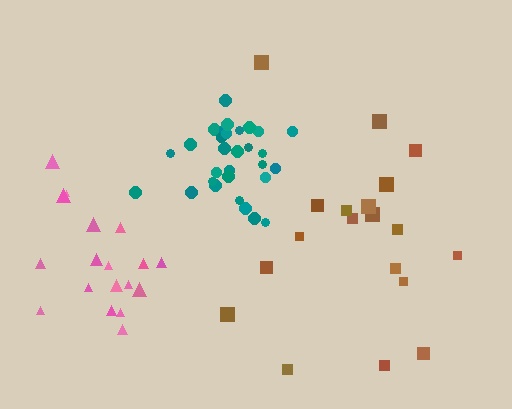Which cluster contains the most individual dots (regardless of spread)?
Teal (30).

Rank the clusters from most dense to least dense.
teal, pink, brown.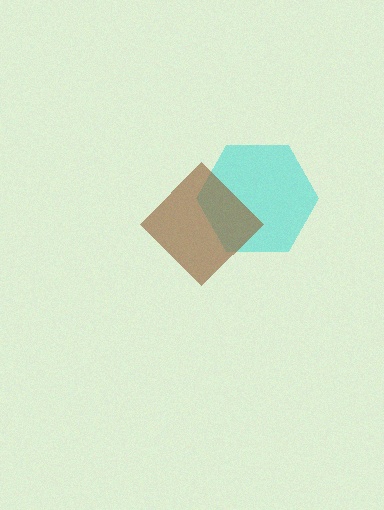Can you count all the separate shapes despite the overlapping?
Yes, there are 2 separate shapes.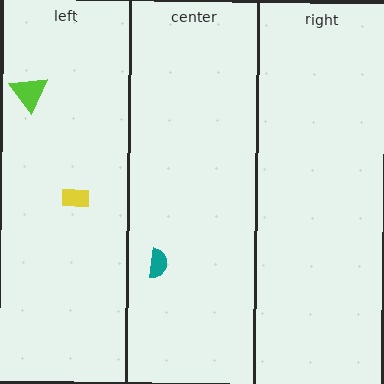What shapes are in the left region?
The lime triangle, the yellow rectangle.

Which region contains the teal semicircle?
The center region.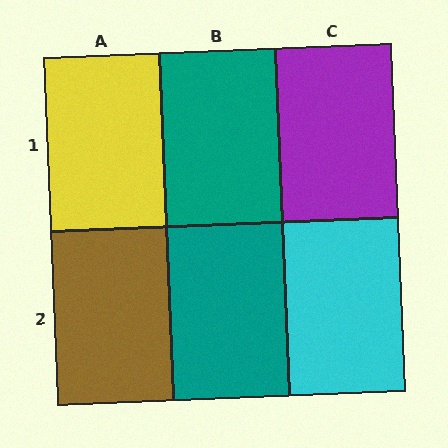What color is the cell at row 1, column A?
Yellow.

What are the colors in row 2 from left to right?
Brown, teal, cyan.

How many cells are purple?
1 cell is purple.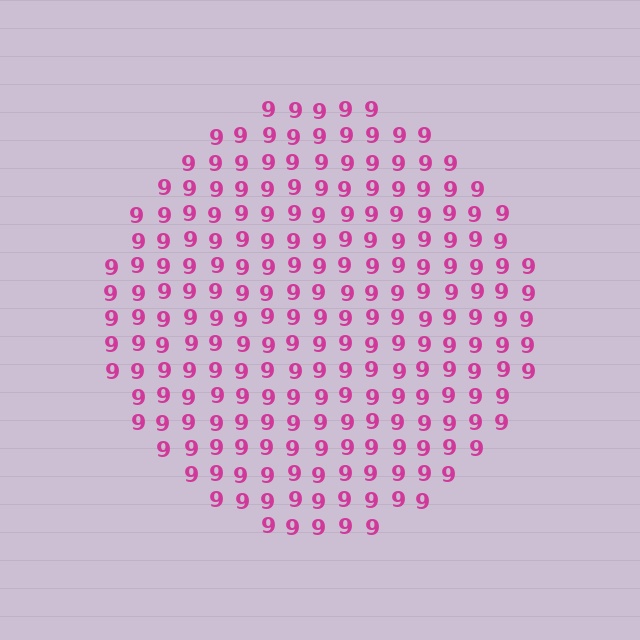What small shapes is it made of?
It is made of small digit 9's.